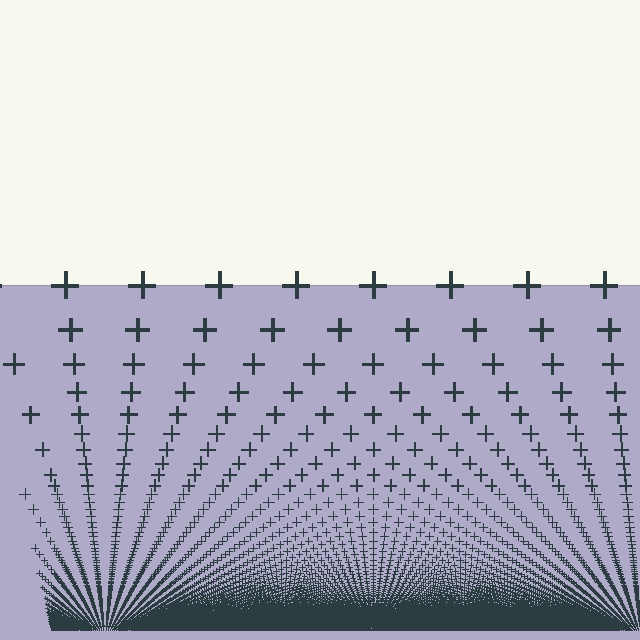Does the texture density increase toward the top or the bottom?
Density increases toward the bottom.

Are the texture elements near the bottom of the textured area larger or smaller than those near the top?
Smaller. The gradient is inverted — elements near the bottom are smaller and denser.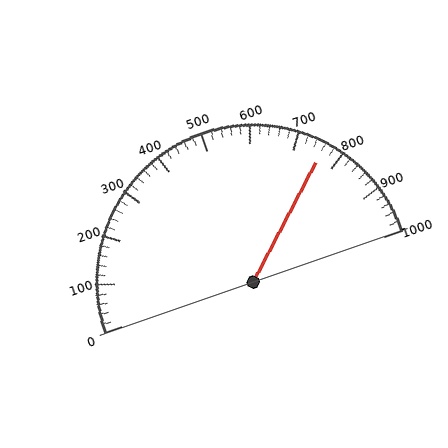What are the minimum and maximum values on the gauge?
The gauge ranges from 0 to 1000.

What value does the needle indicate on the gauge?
The needle indicates approximately 760.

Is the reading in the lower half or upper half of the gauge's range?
The reading is in the upper half of the range (0 to 1000).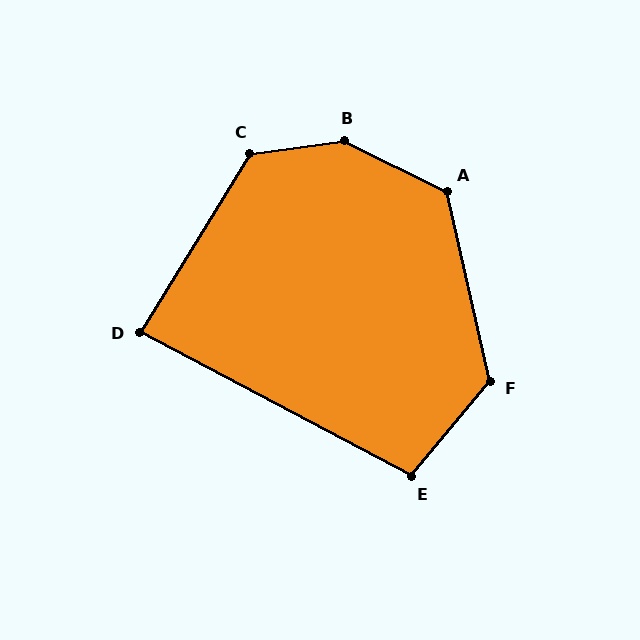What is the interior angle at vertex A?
Approximately 129 degrees (obtuse).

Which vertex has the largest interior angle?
B, at approximately 146 degrees.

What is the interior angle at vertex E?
Approximately 102 degrees (obtuse).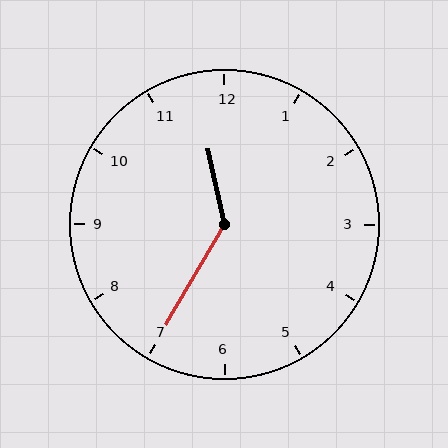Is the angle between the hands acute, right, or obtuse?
It is obtuse.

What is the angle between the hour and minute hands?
Approximately 138 degrees.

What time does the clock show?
11:35.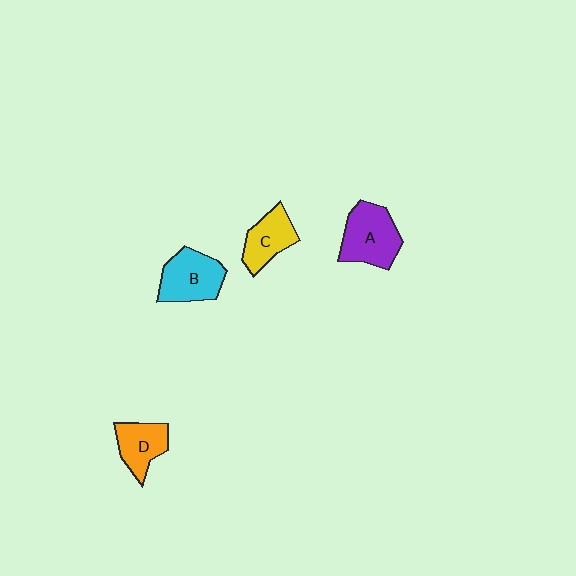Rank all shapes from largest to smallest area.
From largest to smallest: A (purple), B (cyan), C (yellow), D (orange).